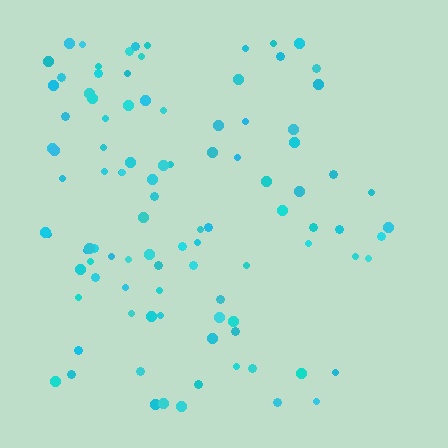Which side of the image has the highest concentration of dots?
The left.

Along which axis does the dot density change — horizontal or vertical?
Horizontal.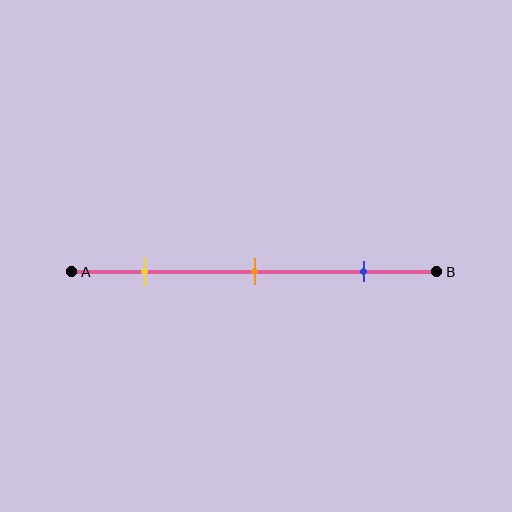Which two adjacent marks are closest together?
The yellow and orange marks are the closest adjacent pair.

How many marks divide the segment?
There are 3 marks dividing the segment.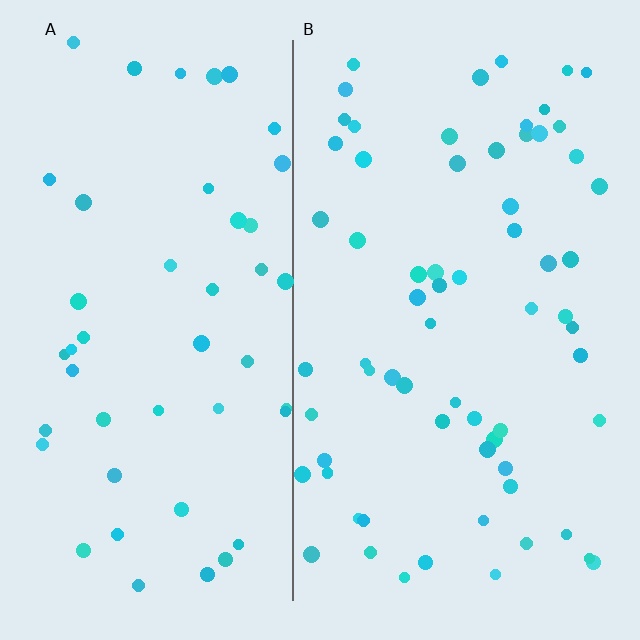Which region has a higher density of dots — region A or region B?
B (the right).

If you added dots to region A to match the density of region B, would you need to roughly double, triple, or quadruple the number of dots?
Approximately double.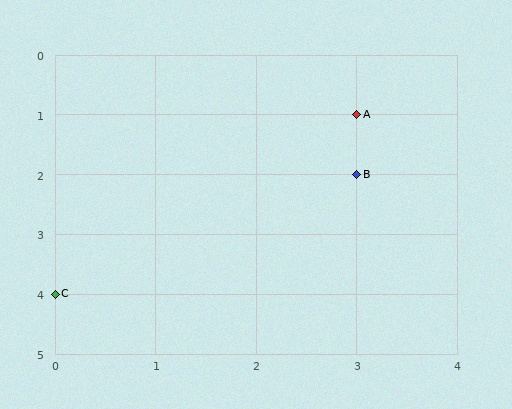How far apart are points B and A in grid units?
Points B and A are 1 row apart.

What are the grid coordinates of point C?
Point C is at grid coordinates (0, 4).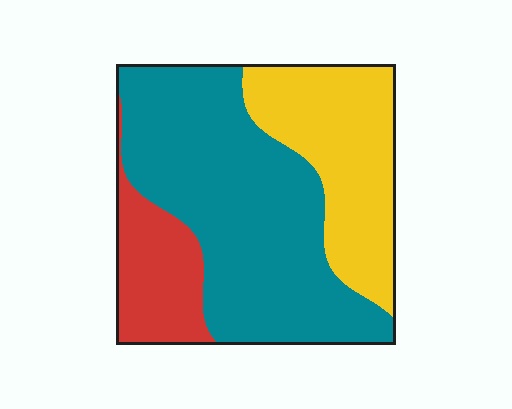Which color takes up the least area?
Red, at roughly 15%.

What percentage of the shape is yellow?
Yellow covers 29% of the shape.